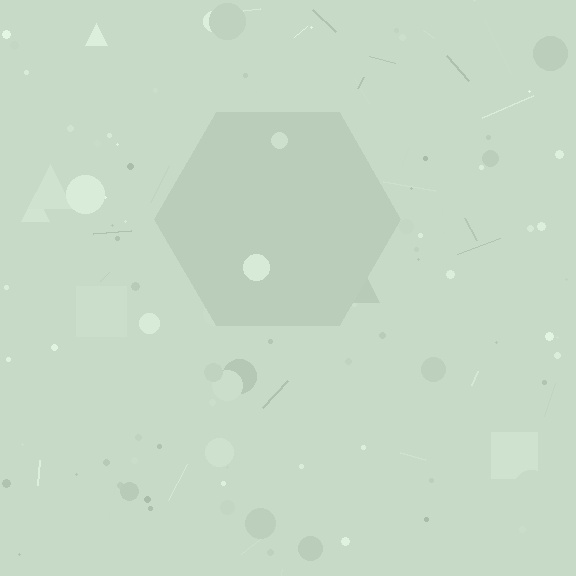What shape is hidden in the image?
A hexagon is hidden in the image.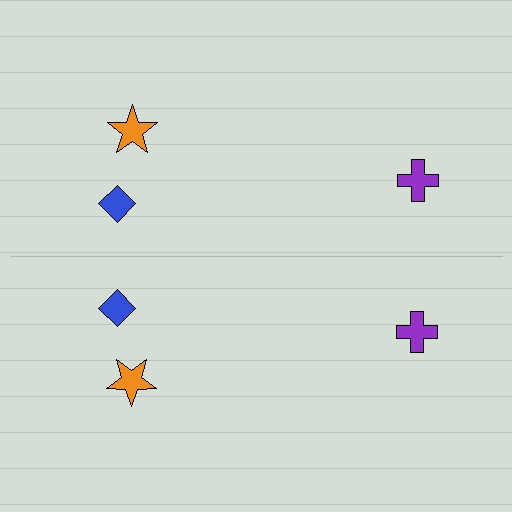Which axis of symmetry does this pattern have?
The pattern has a horizontal axis of symmetry running through the center of the image.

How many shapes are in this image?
There are 6 shapes in this image.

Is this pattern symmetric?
Yes, this pattern has bilateral (reflection) symmetry.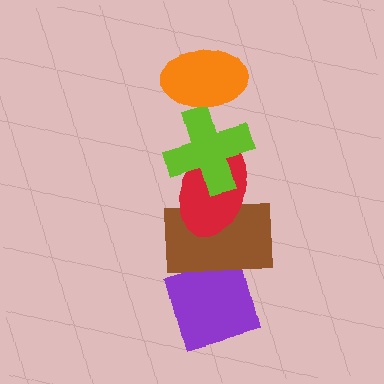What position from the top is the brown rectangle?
The brown rectangle is 4th from the top.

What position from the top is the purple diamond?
The purple diamond is 5th from the top.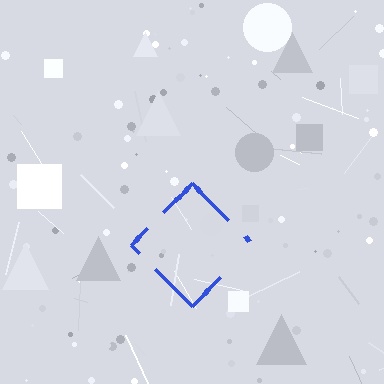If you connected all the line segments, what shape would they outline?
They would outline a diamond.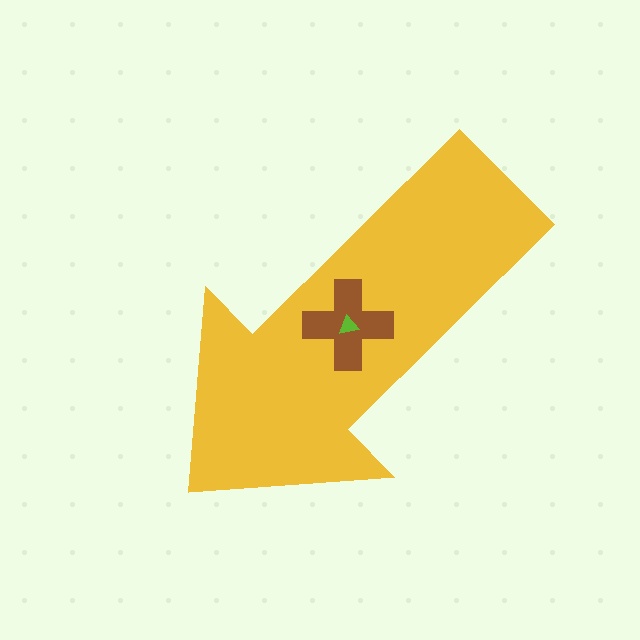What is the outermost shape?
The yellow arrow.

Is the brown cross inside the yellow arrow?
Yes.